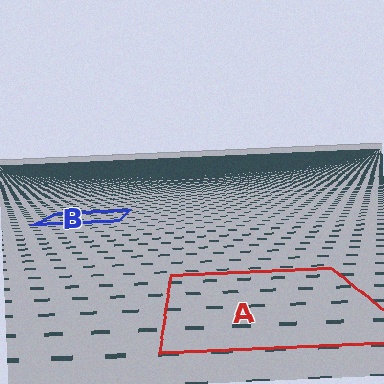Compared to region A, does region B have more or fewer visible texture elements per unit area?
Region B has more texture elements per unit area — they are packed more densely because it is farther away.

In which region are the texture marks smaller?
The texture marks are smaller in region B, because it is farther away.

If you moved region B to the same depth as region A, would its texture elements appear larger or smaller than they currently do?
They would appear larger. At a closer depth, the same texture elements are projected at a bigger on-screen size.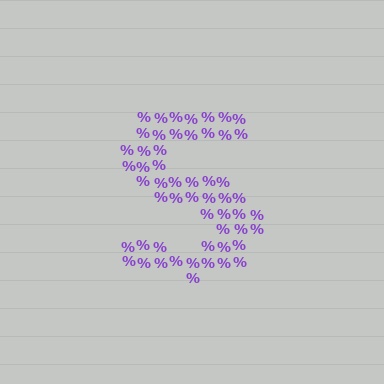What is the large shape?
The large shape is the letter S.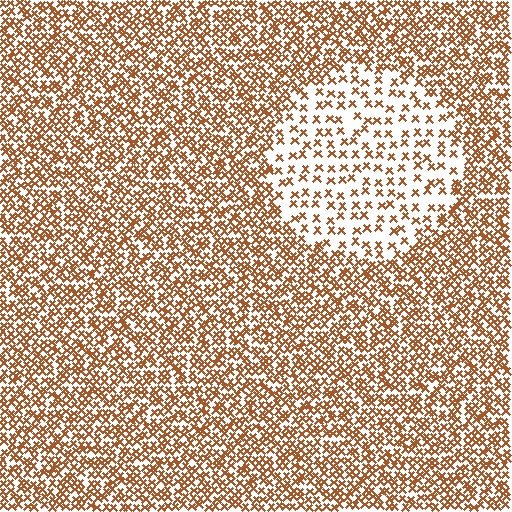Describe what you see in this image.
The image contains small brown elements arranged at two different densities. A circle-shaped region is visible where the elements are less densely packed than the surrounding area.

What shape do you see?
I see a circle.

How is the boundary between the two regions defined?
The boundary is defined by a change in element density (approximately 2.5x ratio). All elements are the same color, size, and shape.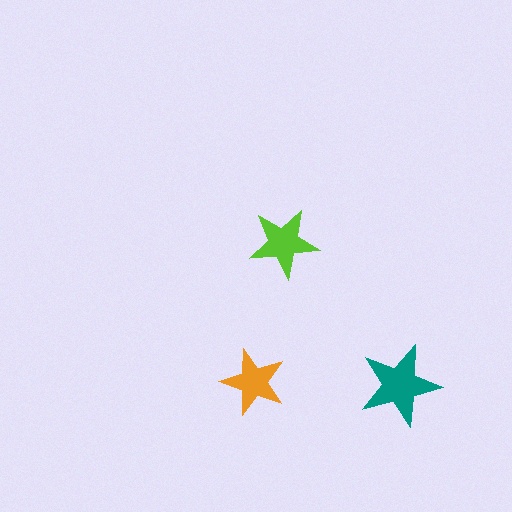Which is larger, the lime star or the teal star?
The teal one.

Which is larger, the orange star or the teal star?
The teal one.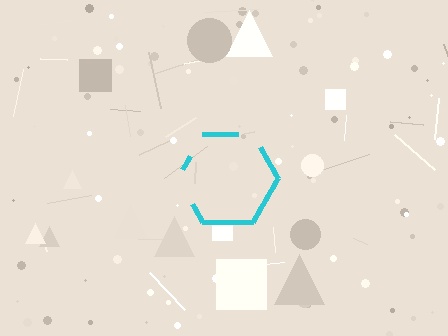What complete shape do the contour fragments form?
The contour fragments form a hexagon.